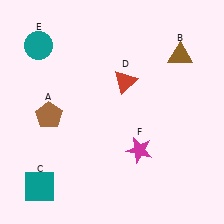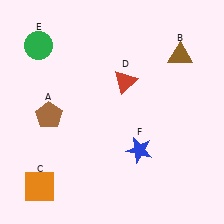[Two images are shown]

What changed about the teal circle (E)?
In Image 1, E is teal. In Image 2, it changed to green.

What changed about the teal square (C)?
In Image 1, C is teal. In Image 2, it changed to orange.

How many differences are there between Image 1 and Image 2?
There are 3 differences between the two images.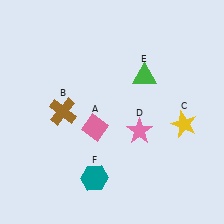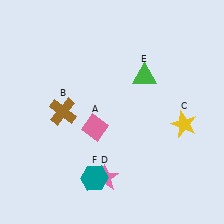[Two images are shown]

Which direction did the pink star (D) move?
The pink star (D) moved down.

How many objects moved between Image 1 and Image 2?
1 object moved between the two images.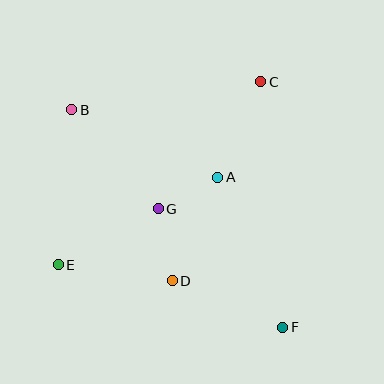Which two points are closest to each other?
Points A and G are closest to each other.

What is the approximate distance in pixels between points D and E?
The distance between D and E is approximately 115 pixels.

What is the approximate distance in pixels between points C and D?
The distance between C and D is approximately 217 pixels.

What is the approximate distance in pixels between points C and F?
The distance between C and F is approximately 246 pixels.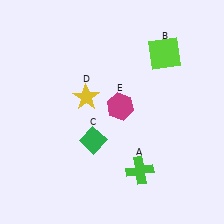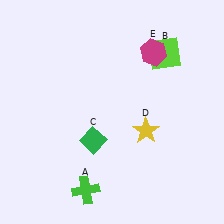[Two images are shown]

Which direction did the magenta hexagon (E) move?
The magenta hexagon (E) moved up.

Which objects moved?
The objects that moved are: the green cross (A), the yellow star (D), the magenta hexagon (E).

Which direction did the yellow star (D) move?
The yellow star (D) moved right.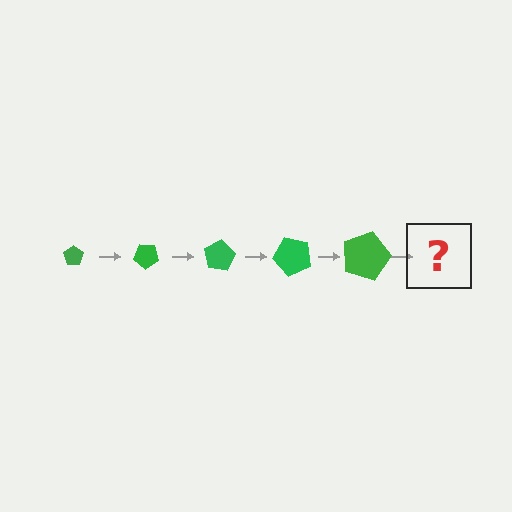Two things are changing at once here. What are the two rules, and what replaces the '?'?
The two rules are that the pentagon grows larger each step and it rotates 40 degrees each step. The '?' should be a pentagon, larger than the previous one and rotated 200 degrees from the start.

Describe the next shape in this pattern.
It should be a pentagon, larger than the previous one and rotated 200 degrees from the start.